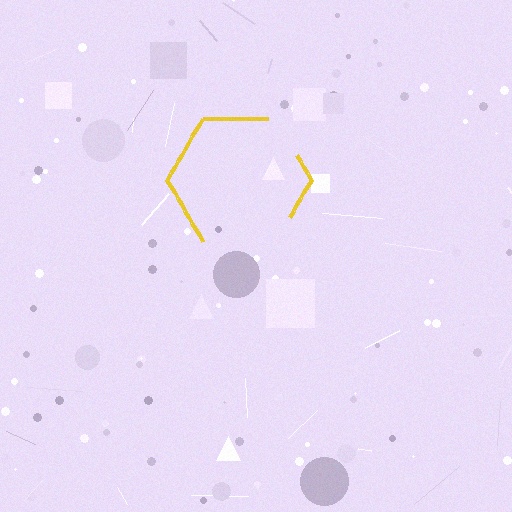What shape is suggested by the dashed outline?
The dashed outline suggests a hexagon.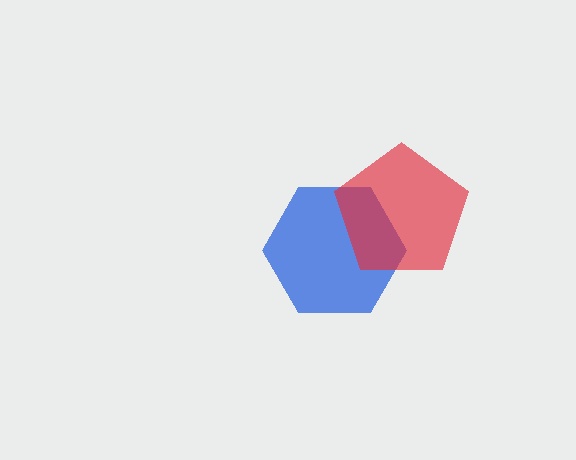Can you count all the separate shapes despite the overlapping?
Yes, there are 2 separate shapes.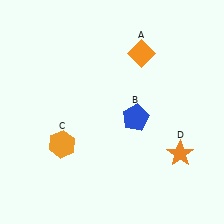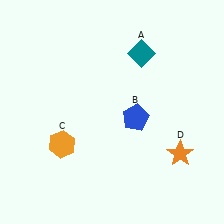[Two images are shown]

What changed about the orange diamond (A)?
In Image 1, A is orange. In Image 2, it changed to teal.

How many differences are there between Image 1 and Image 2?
There is 1 difference between the two images.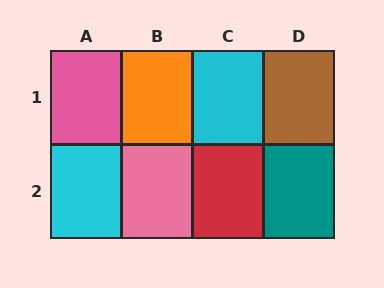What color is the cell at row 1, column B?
Orange.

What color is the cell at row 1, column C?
Cyan.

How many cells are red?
1 cell is red.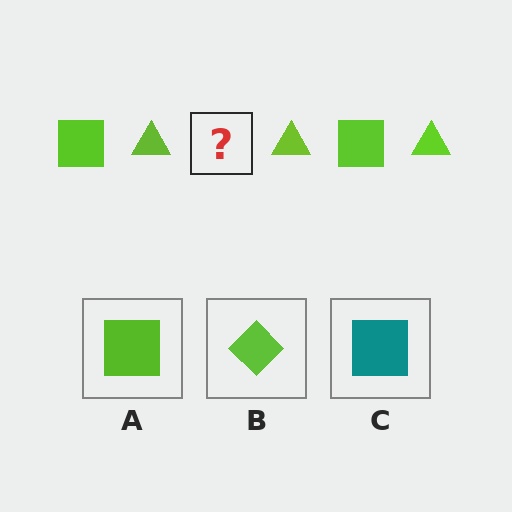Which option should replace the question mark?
Option A.